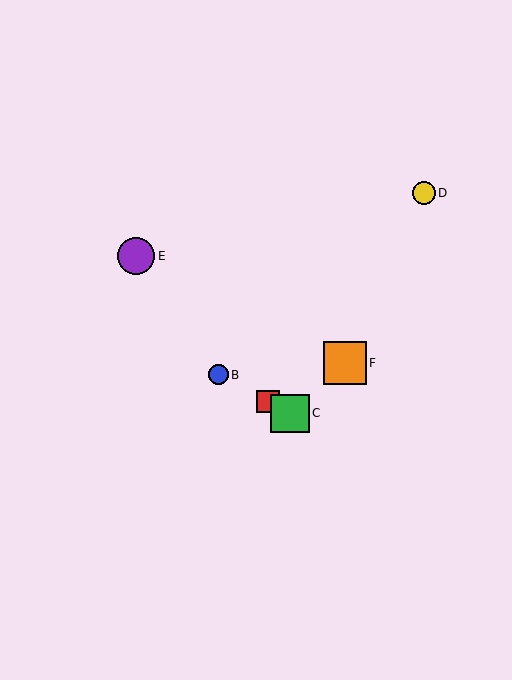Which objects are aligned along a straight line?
Objects A, B, C are aligned along a straight line.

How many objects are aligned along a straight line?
3 objects (A, B, C) are aligned along a straight line.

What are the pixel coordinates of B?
Object B is at (218, 375).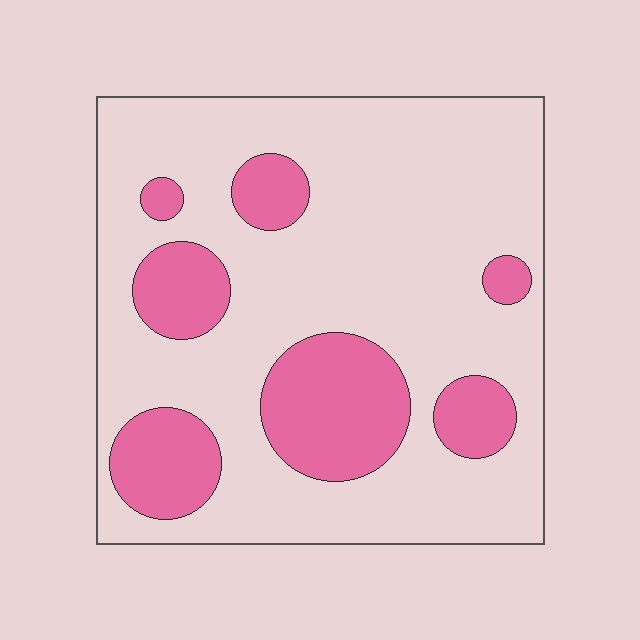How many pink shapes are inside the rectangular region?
7.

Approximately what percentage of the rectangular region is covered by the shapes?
Approximately 25%.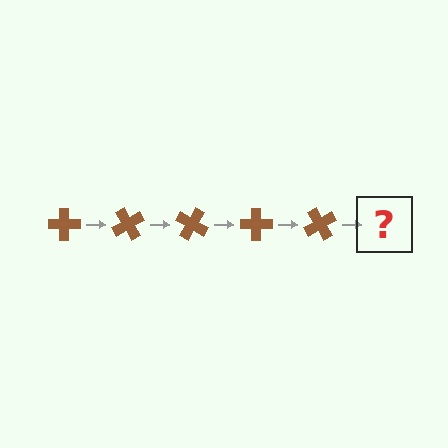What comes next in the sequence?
The next element should be a brown cross rotated 300 degrees.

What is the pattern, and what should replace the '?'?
The pattern is that the cross rotates 60 degrees each step. The '?' should be a brown cross rotated 300 degrees.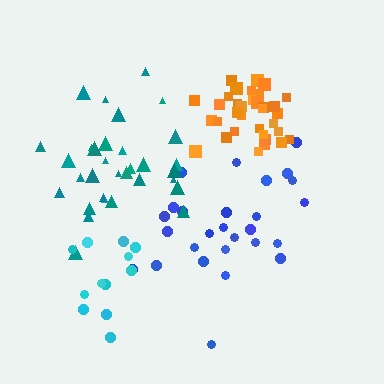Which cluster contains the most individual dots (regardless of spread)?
Orange (34).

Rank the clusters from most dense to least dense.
orange, teal, cyan, blue.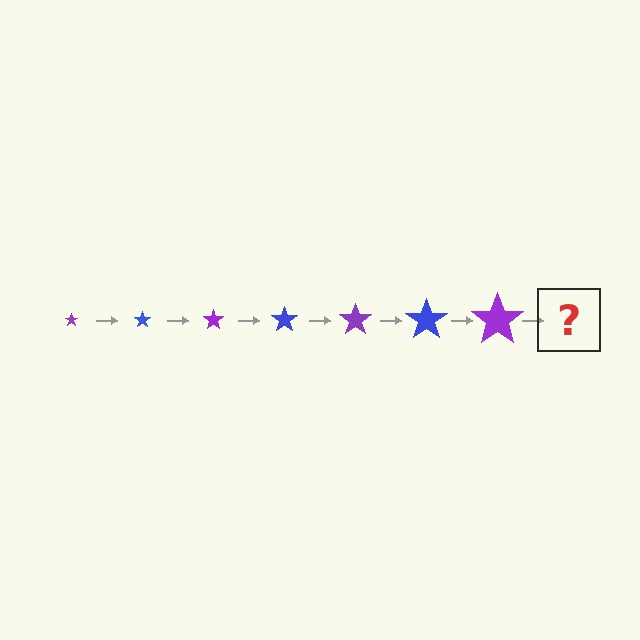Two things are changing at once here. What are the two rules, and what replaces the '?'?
The two rules are that the star grows larger each step and the color cycles through purple and blue. The '?' should be a blue star, larger than the previous one.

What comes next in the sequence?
The next element should be a blue star, larger than the previous one.